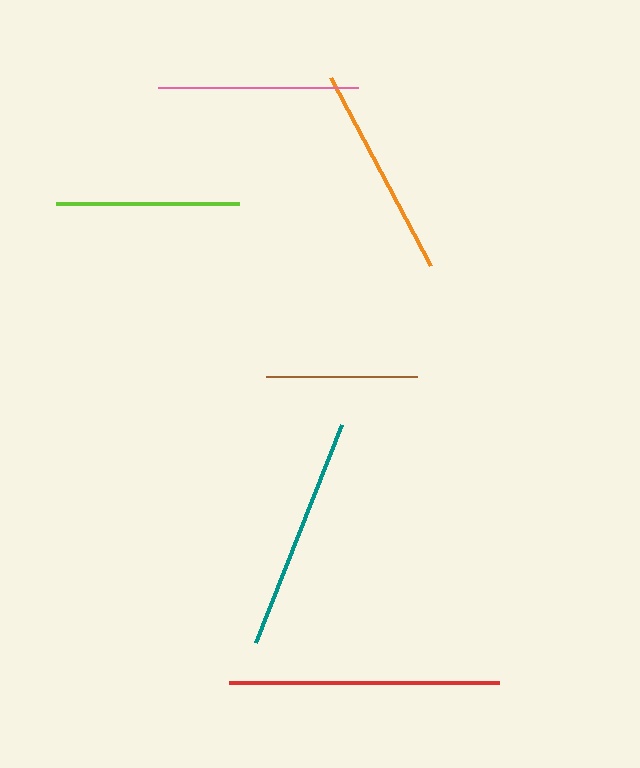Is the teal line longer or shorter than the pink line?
The teal line is longer than the pink line.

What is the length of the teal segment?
The teal segment is approximately 234 pixels long.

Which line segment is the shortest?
The brown line is the shortest at approximately 151 pixels.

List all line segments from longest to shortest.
From longest to shortest: red, teal, orange, pink, lime, brown.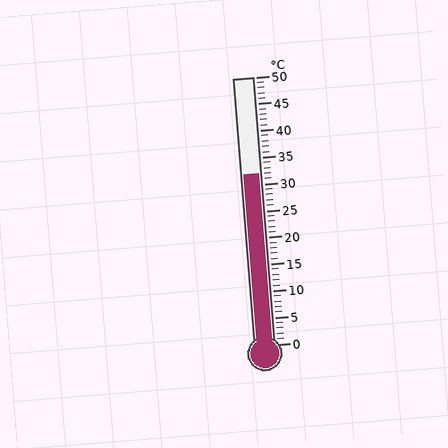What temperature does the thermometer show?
The thermometer shows approximately 32°C.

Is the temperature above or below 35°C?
The temperature is below 35°C.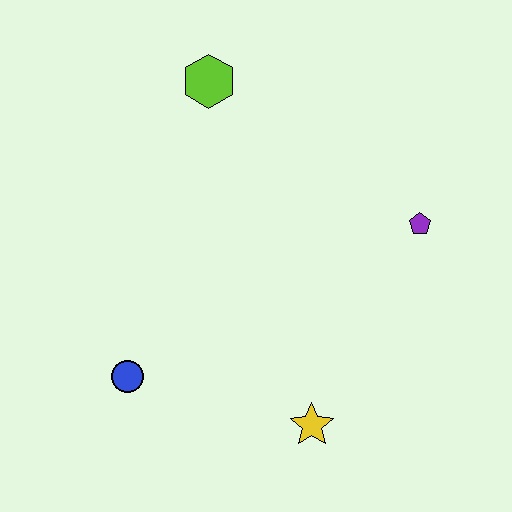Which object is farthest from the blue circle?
The purple pentagon is farthest from the blue circle.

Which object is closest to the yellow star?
The blue circle is closest to the yellow star.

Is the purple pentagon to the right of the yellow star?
Yes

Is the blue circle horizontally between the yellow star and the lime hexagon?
No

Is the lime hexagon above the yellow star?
Yes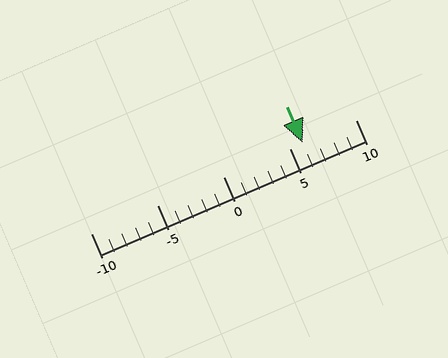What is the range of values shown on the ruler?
The ruler shows values from -10 to 10.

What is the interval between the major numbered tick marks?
The major tick marks are spaced 5 units apart.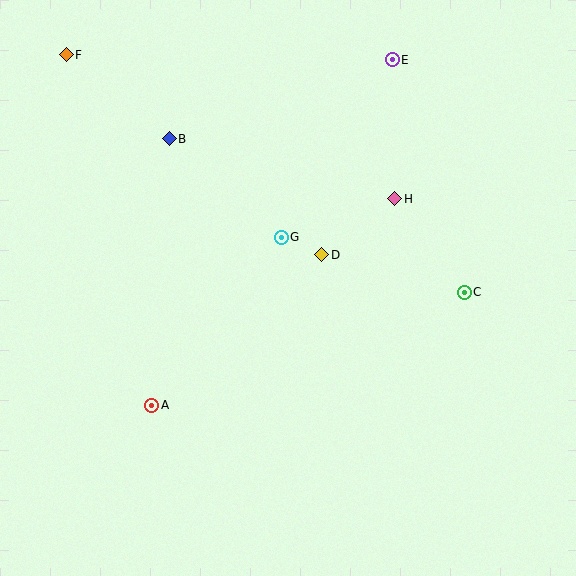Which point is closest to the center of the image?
Point D at (322, 255) is closest to the center.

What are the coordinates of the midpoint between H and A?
The midpoint between H and A is at (273, 302).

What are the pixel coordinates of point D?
Point D is at (322, 255).